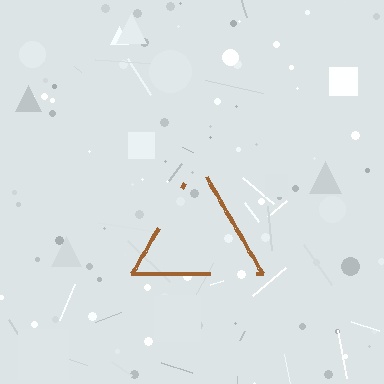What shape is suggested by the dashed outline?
The dashed outline suggests a triangle.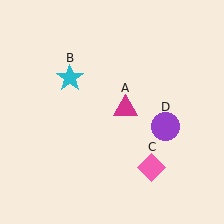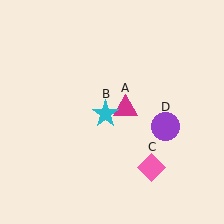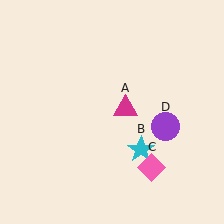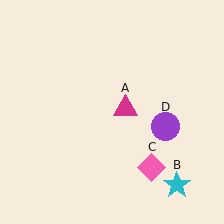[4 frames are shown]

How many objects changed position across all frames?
1 object changed position: cyan star (object B).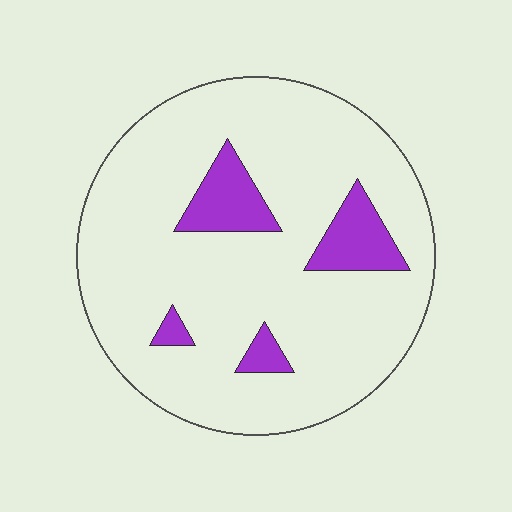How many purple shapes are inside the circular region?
4.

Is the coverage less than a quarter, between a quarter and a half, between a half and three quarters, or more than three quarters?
Less than a quarter.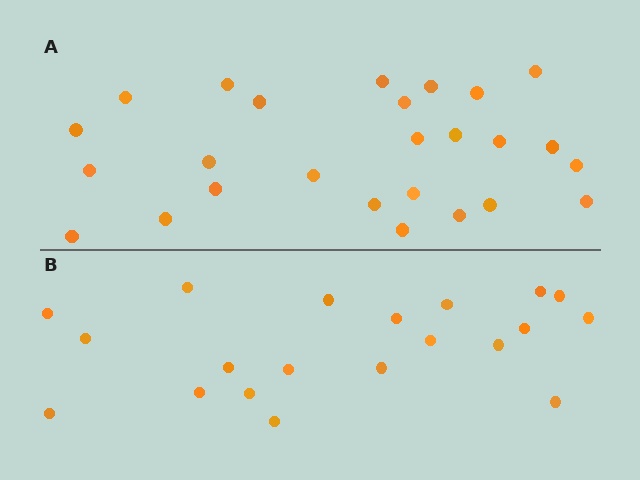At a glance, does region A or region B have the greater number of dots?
Region A (the top region) has more dots.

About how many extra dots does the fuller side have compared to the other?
Region A has about 6 more dots than region B.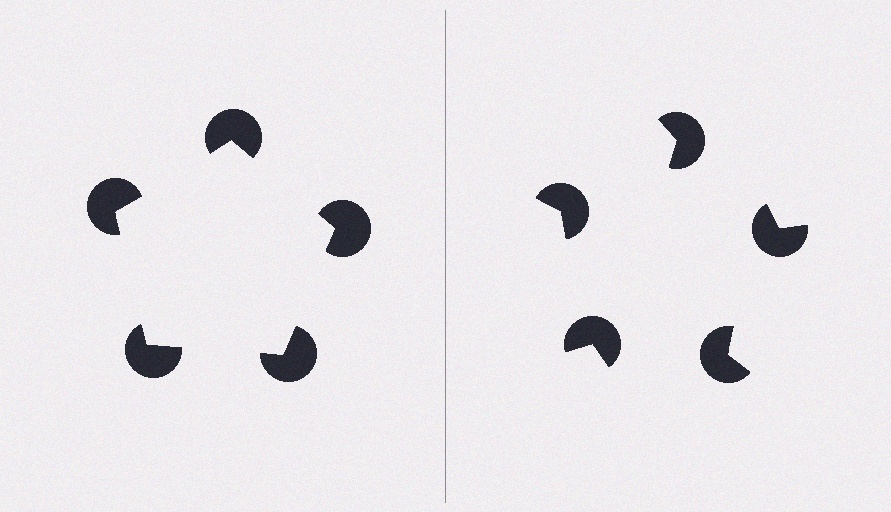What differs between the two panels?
The pac-man discs are positioned identically on both sides; only the wedge orientations differ. On the left they align to a pentagon; on the right they are misaligned.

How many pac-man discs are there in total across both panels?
10 — 5 on each side.